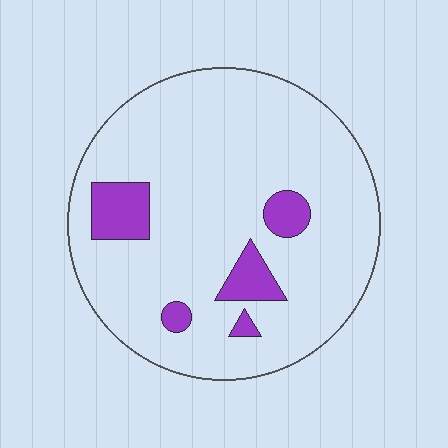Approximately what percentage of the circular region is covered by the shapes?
Approximately 10%.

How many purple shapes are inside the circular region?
5.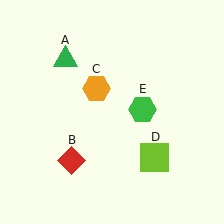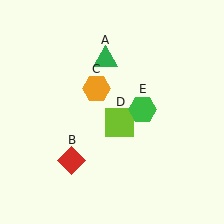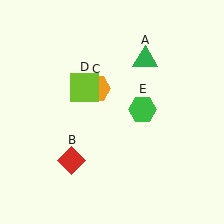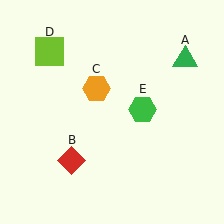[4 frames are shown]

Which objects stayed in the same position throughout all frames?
Red diamond (object B) and orange hexagon (object C) and green hexagon (object E) remained stationary.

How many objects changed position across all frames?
2 objects changed position: green triangle (object A), lime square (object D).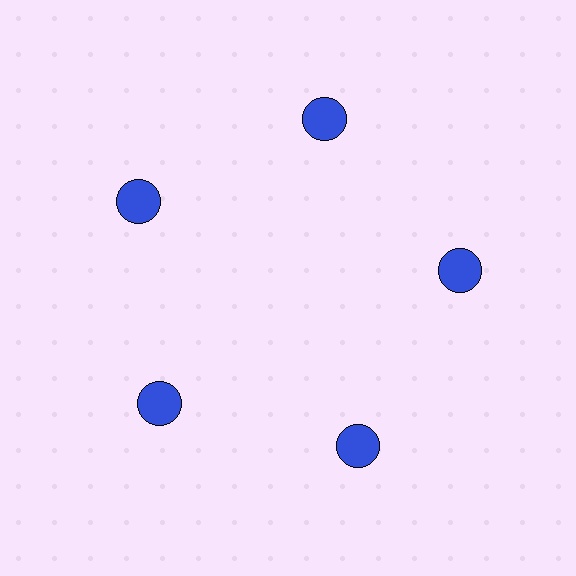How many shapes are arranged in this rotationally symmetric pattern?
There are 5 shapes, arranged in 5 groups of 1.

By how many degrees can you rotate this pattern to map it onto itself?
The pattern maps onto itself every 72 degrees of rotation.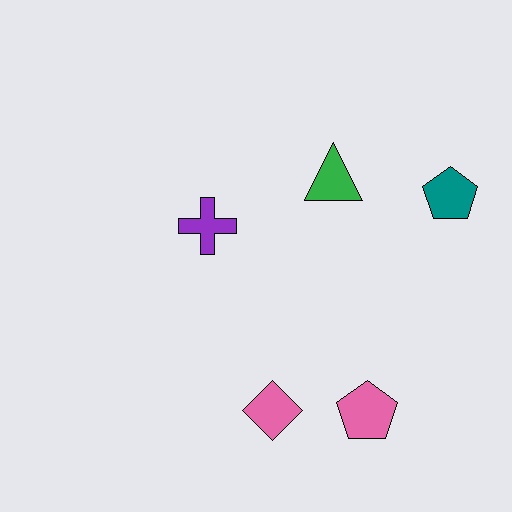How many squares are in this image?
There are no squares.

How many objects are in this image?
There are 5 objects.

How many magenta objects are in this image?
There are no magenta objects.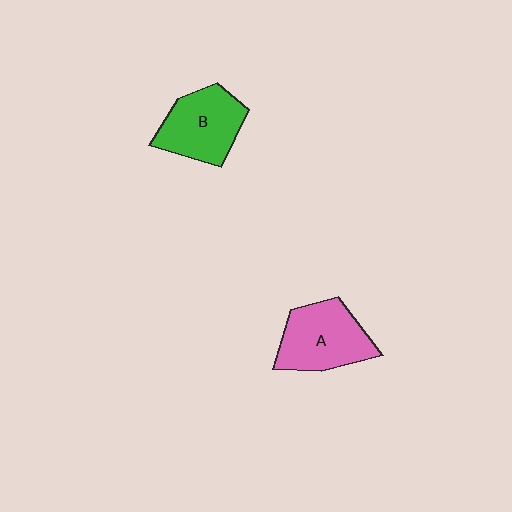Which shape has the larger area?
Shape A (pink).